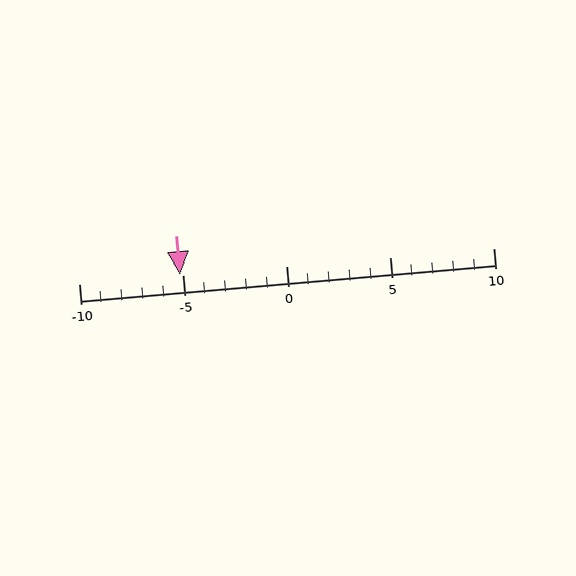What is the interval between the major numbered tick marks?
The major tick marks are spaced 5 units apart.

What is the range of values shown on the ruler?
The ruler shows values from -10 to 10.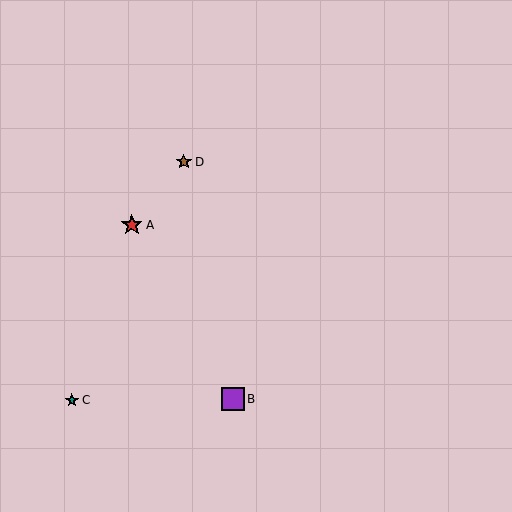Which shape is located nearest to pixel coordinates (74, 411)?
The teal star (labeled C) at (72, 400) is nearest to that location.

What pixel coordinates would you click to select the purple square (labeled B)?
Click at (233, 399) to select the purple square B.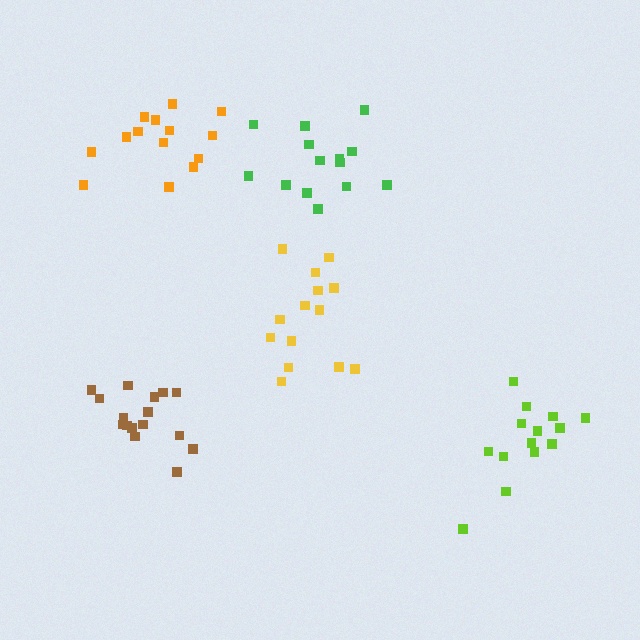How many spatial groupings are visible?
There are 5 spatial groupings.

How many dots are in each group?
Group 1: 14 dots, Group 2: 14 dots, Group 3: 14 dots, Group 4: 16 dots, Group 5: 14 dots (72 total).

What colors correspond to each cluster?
The clusters are colored: yellow, green, lime, brown, orange.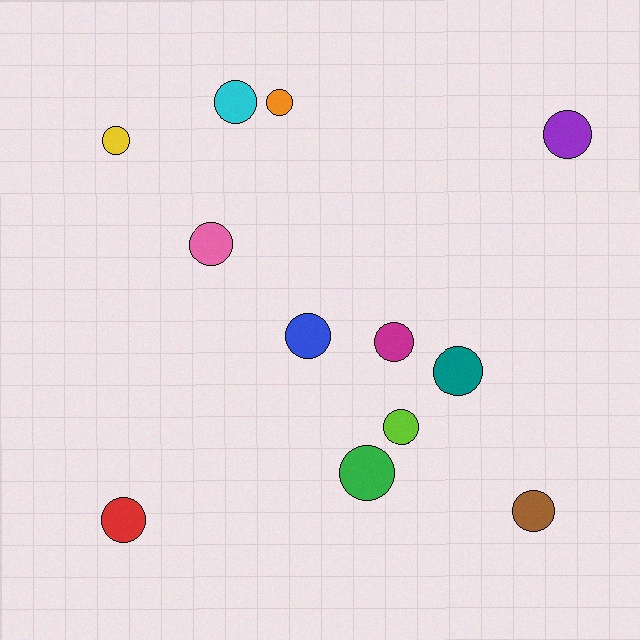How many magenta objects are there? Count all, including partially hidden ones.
There is 1 magenta object.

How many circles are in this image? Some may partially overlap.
There are 12 circles.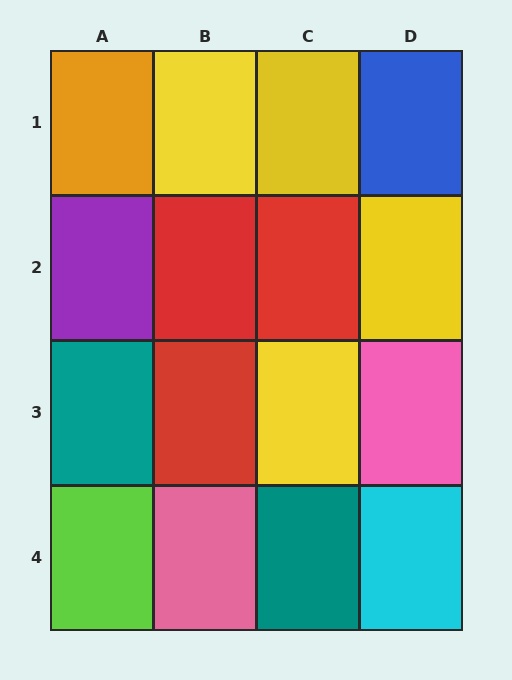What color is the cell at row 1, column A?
Orange.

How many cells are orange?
1 cell is orange.